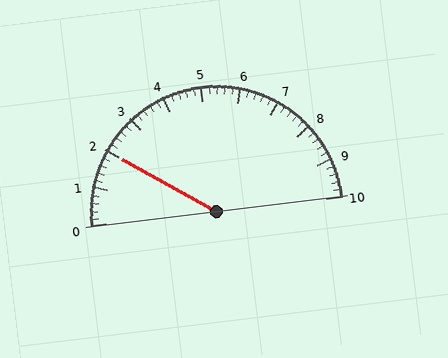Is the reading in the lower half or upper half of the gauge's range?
The reading is in the lower half of the range (0 to 10).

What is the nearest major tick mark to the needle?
The nearest major tick mark is 2.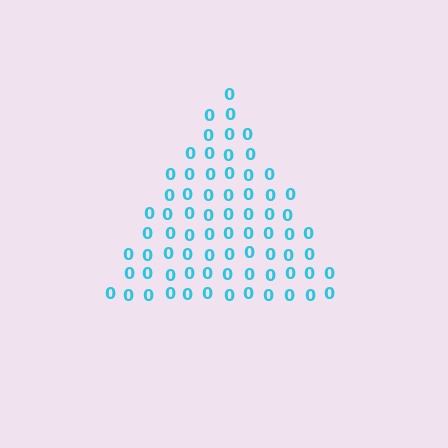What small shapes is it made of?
It is made of small digit 0's.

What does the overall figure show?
The overall figure shows a triangle.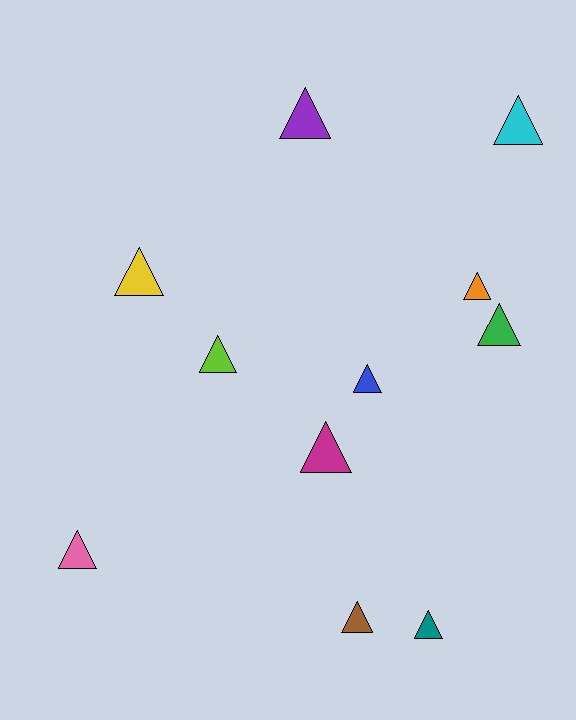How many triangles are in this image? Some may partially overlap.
There are 11 triangles.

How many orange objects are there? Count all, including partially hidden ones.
There is 1 orange object.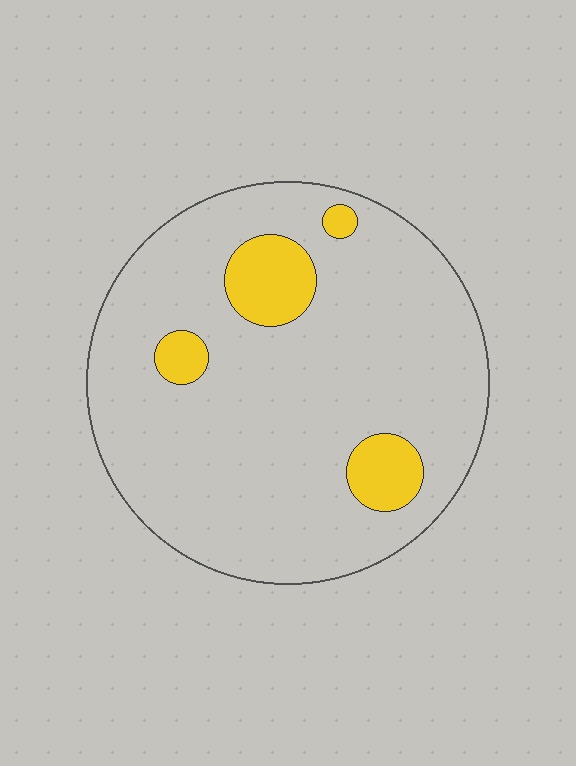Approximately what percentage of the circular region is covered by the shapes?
Approximately 10%.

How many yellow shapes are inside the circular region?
4.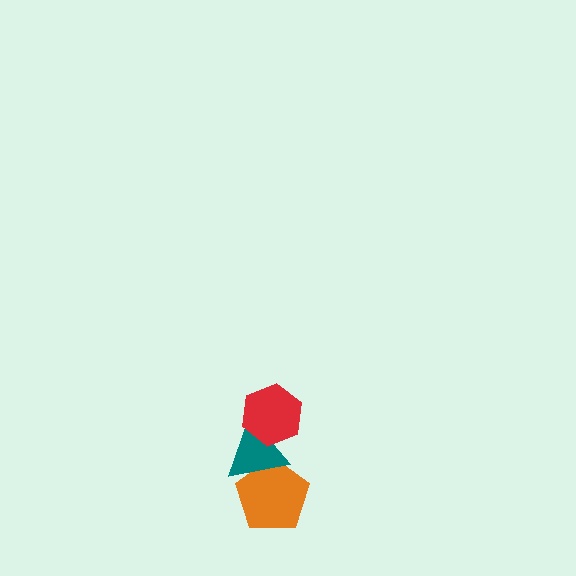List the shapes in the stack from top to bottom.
From top to bottom: the red hexagon, the teal triangle, the orange pentagon.